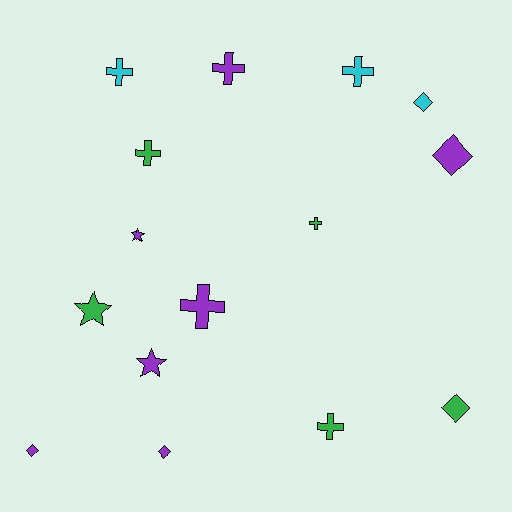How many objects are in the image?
There are 15 objects.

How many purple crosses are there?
There are 2 purple crosses.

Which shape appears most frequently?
Cross, with 7 objects.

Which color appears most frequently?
Purple, with 7 objects.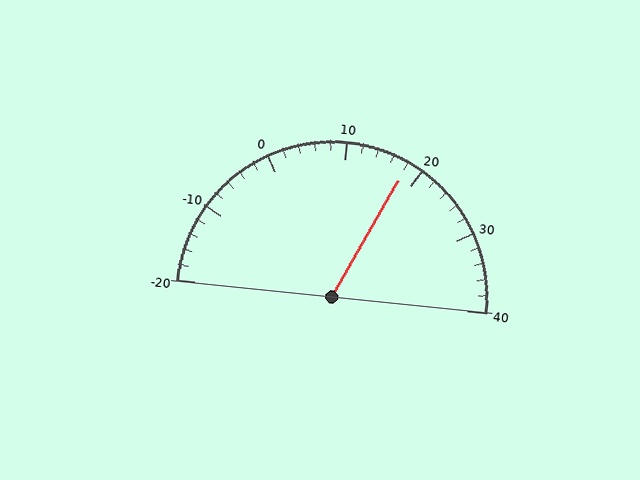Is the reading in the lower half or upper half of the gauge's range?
The reading is in the upper half of the range (-20 to 40).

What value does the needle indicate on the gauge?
The needle indicates approximately 18.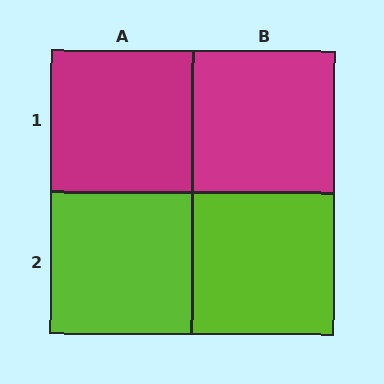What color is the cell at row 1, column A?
Magenta.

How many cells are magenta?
2 cells are magenta.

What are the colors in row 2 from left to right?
Lime, lime.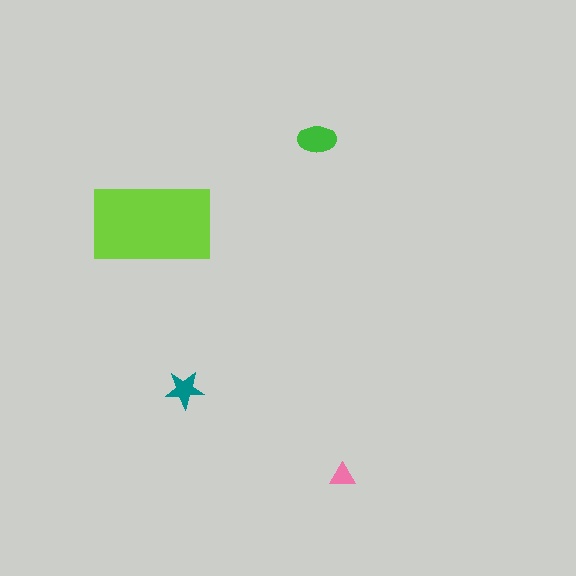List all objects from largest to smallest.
The lime rectangle, the green ellipse, the teal star, the pink triangle.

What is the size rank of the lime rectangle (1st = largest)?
1st.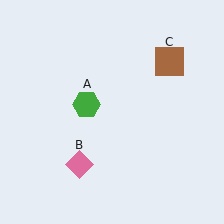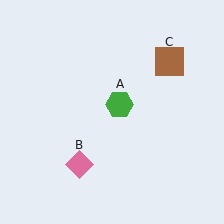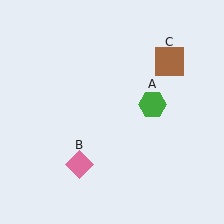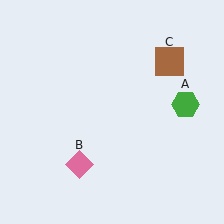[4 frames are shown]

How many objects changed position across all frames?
1 object changed position: green hexagon (object A).